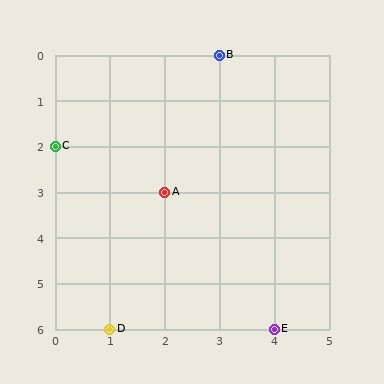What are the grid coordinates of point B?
Point B is at grid coordinates (3, 0).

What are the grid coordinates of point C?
Point C is at grid coordinates (0, 2).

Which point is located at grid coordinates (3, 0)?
Point B is at (3, 0).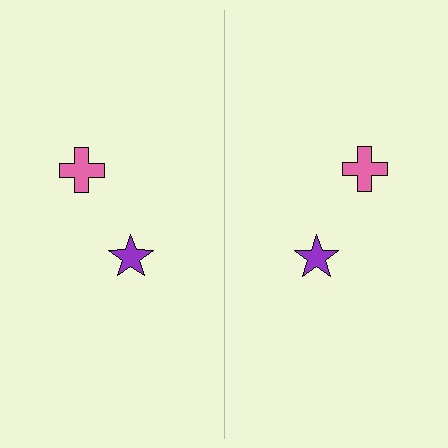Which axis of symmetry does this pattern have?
The pattern has a vertical axis of symmetry running through the center of the image.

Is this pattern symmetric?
Yes, this pattern has bilateral (reflection) symmetry.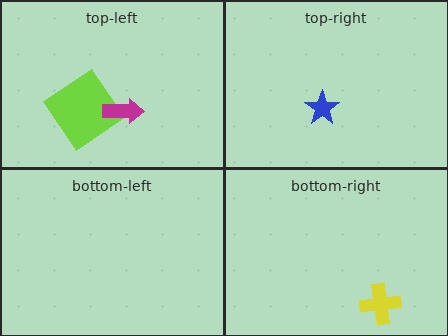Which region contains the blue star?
The top-right region.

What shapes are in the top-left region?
The lime diamond, the magenta arrow.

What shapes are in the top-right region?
The blue star.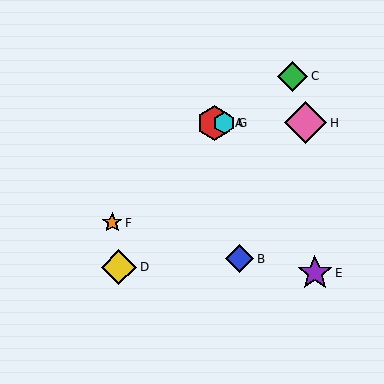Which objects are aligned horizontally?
Objects A, G, H are aligned horizontally.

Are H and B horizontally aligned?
No, H is at y≈123 and B is at y≈259.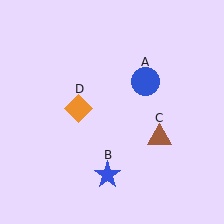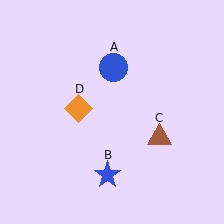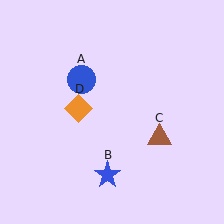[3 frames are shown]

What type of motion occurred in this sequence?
The blue circle (object A) rotated counterclockwise around the center of the scene.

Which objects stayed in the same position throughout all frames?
Blue star (object B) and brown triangle (object C) and orange diamond (object D) remained stationary.